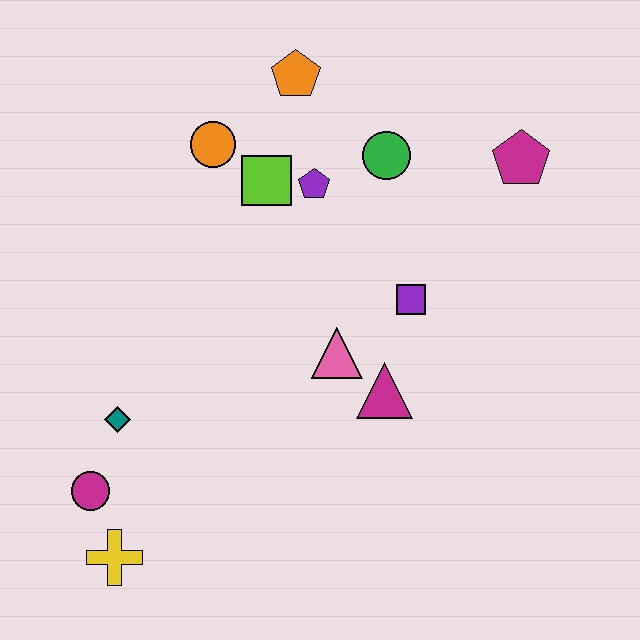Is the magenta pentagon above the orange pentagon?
No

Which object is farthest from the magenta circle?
The magenta pentagon is farthest from the magenta circle.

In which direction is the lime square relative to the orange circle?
The lime square is to the right of the orange circle.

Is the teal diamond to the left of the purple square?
Yes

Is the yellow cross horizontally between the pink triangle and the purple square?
No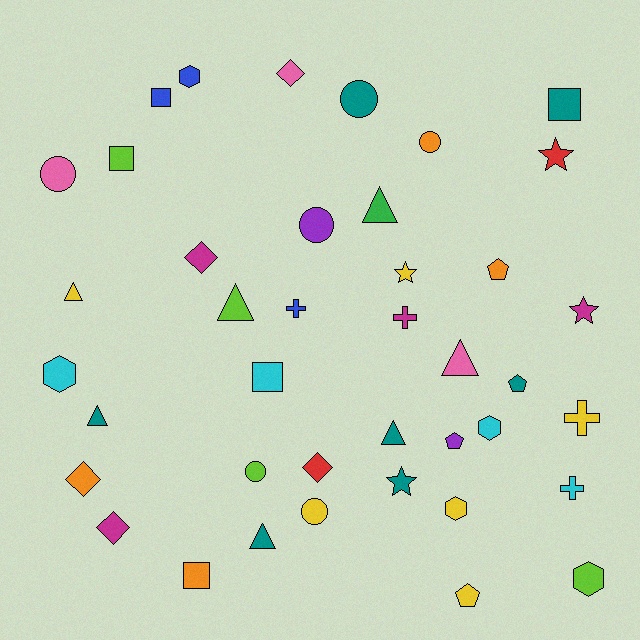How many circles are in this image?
There are 6 circles.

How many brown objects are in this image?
There are no brown objects.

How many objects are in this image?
There are 40 objects.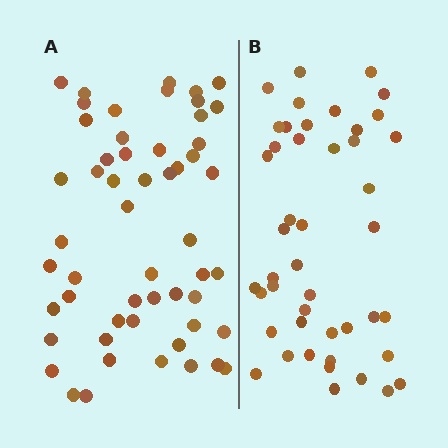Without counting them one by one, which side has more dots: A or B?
Region A (the left region) has more dots.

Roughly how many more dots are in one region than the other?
Region A has roughly 8 or so more dots than region B.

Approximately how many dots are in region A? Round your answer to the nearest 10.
About 50 dots. (The exact count is 54, which rounds to 50.)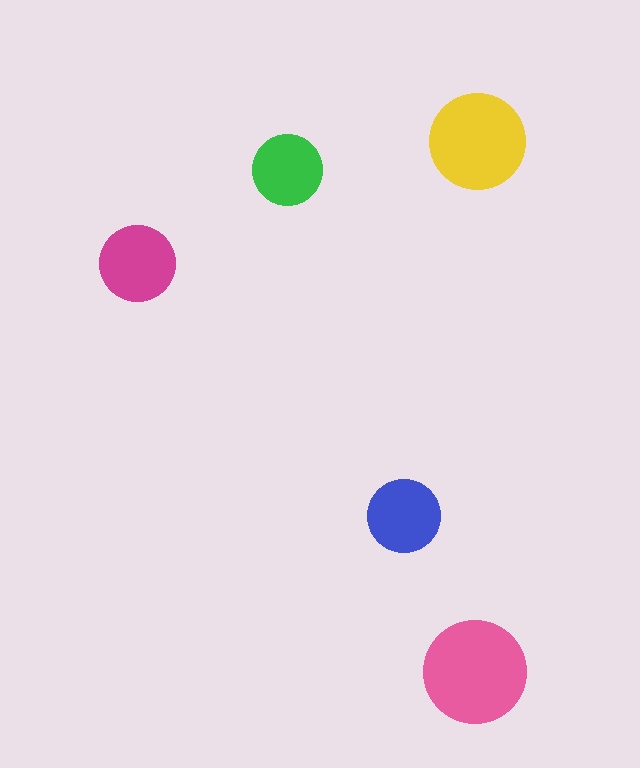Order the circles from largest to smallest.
the pink one, the yellow one, the magenta one, the blue one, the green one.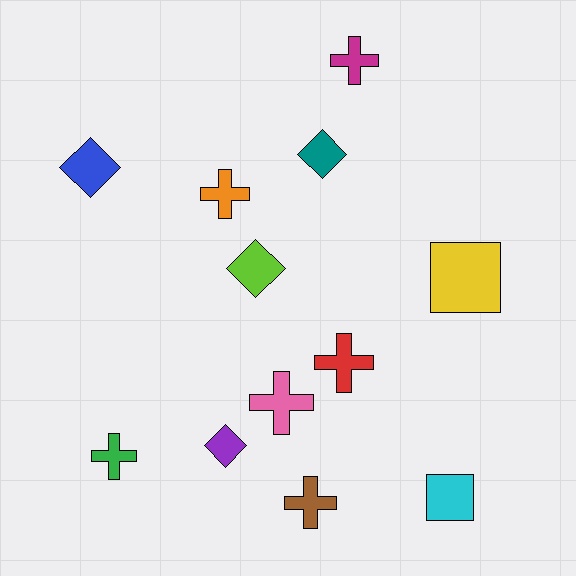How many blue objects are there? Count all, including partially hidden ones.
There is 1 blue object.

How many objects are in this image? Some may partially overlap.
There are 12 objects.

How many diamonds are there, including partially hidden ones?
There are 4 diamonds.